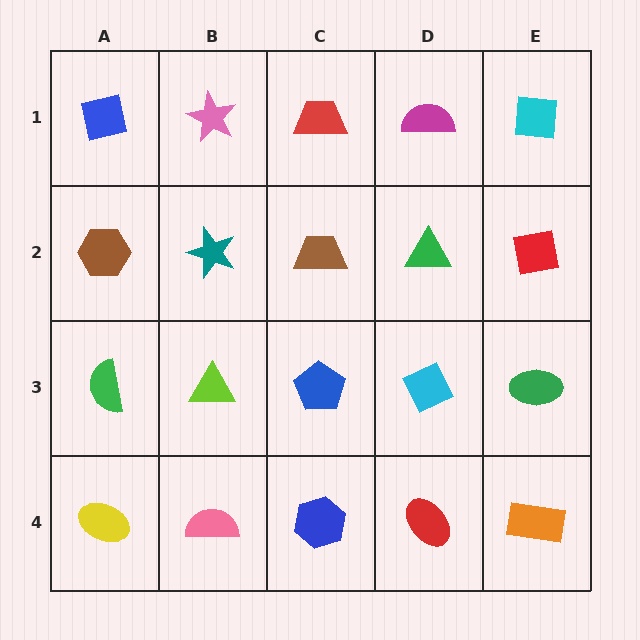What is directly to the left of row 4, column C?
A pink semicircle.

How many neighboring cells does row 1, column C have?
3.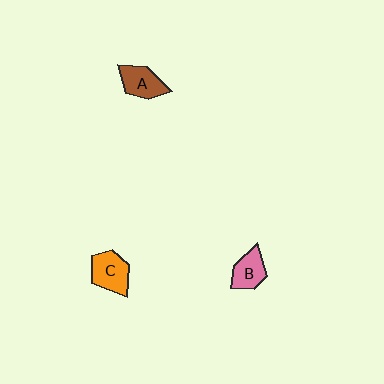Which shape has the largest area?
Shape C (orange).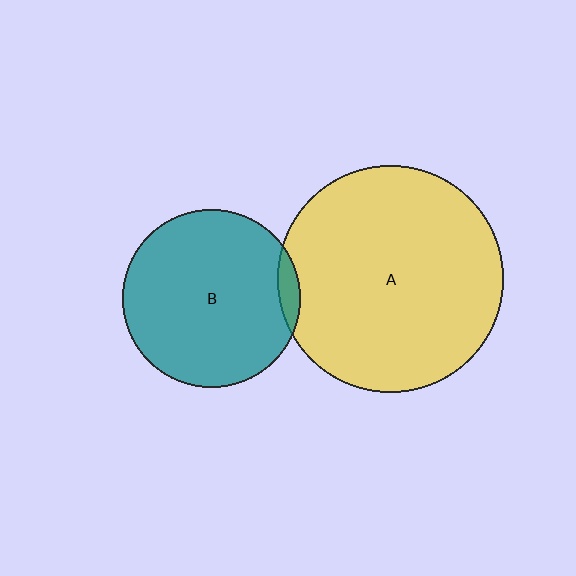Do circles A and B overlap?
Yes.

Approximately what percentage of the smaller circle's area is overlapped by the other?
Approximately 5%.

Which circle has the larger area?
Circle A (yellow).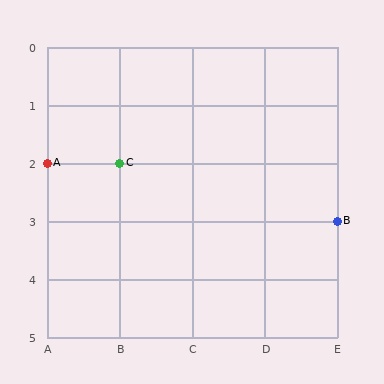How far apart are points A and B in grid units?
Points A and B are 4 columns and 1 row apart (about 4.1 grid units diagonally).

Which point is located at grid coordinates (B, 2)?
Point C is at (B, 2).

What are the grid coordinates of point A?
Point A is at grid coordinates (A, 2).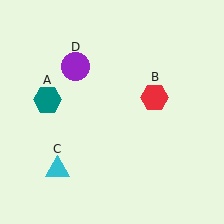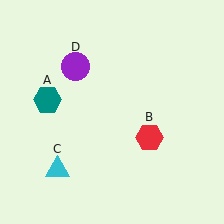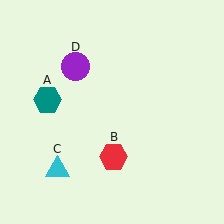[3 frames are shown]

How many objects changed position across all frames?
1 object changed position: red hexagon (object B).